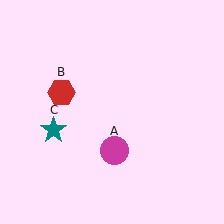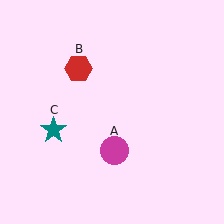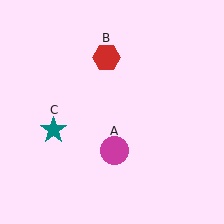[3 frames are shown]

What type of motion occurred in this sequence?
The red hexagon (object B) rotated clockwise around the center of the scene.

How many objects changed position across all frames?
1 object changed position: red hexagon (object B).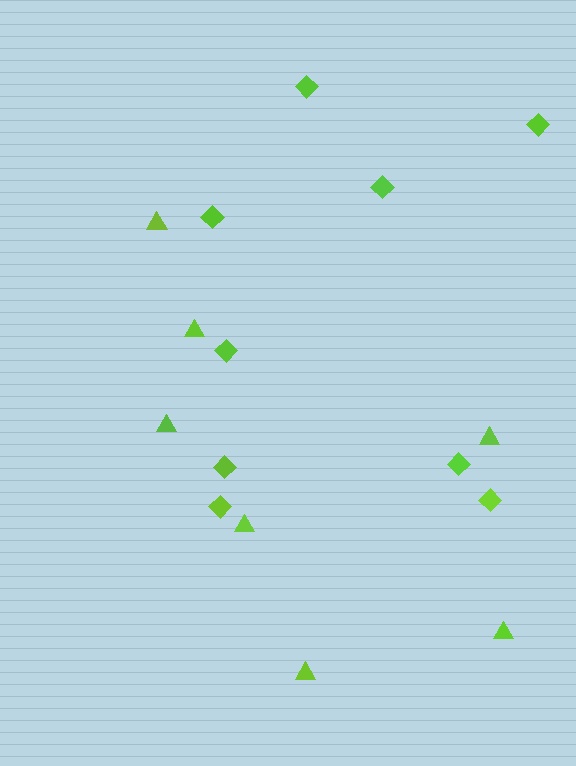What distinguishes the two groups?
There are 2 groups: one group of triangles (7) and one group of diamonds (9).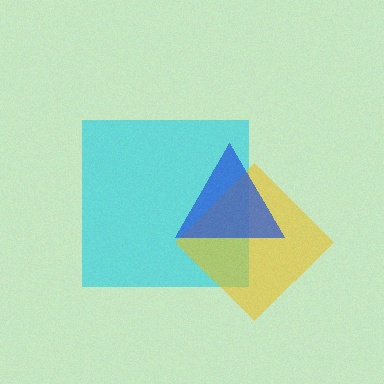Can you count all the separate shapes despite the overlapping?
Yes, there are 3 separate shapes.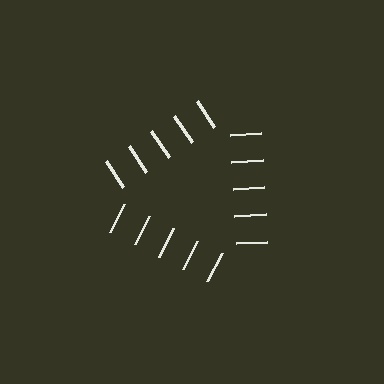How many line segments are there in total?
15 — 5 along each of the 3 edges.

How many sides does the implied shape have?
3 sides — the line-ends trace a triangle.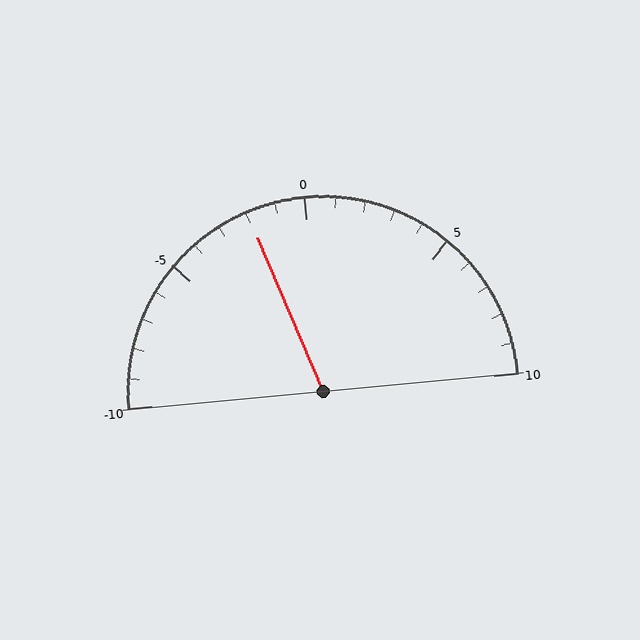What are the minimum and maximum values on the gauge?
The gauge ranges from -10 to 10.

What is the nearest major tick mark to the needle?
The nearest major tick mark is 0.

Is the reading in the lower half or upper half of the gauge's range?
The reading is in the lower half of the range (-10 to 10).